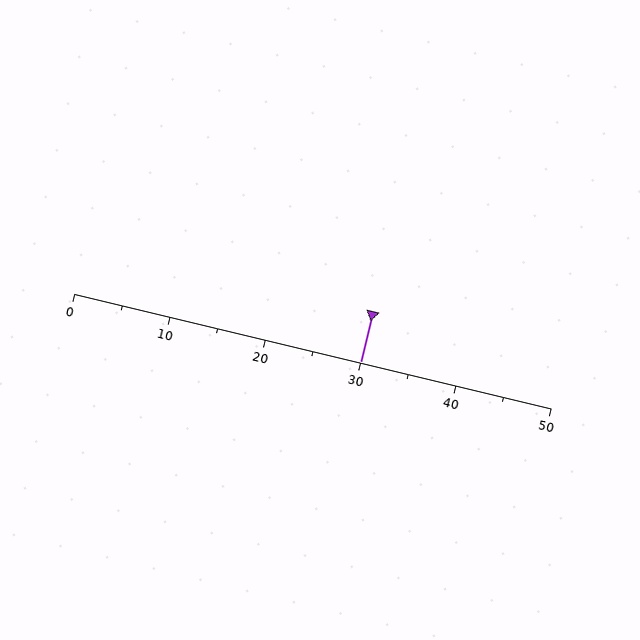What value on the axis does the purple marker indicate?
The marker indicates approximately 30.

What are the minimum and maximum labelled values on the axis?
The axis runs from 0 to 50.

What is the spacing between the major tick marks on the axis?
The major ticks are spaced 10 apart.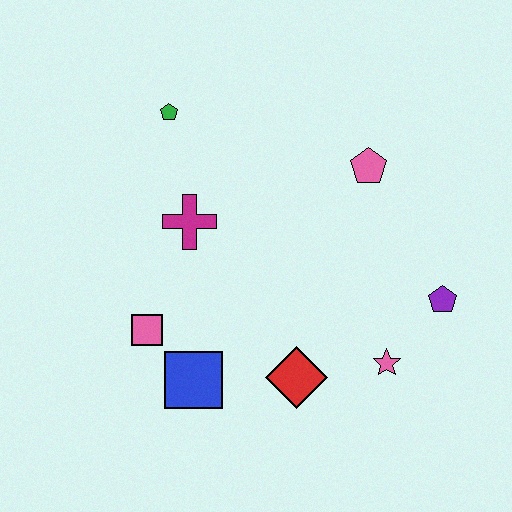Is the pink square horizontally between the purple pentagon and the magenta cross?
No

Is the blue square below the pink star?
Yes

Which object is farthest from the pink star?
The green pentagon is farthest from the pink star.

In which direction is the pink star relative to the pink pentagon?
The pink star is below the pink pentagon.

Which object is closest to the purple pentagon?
The pink star is closest to the purple pentagon.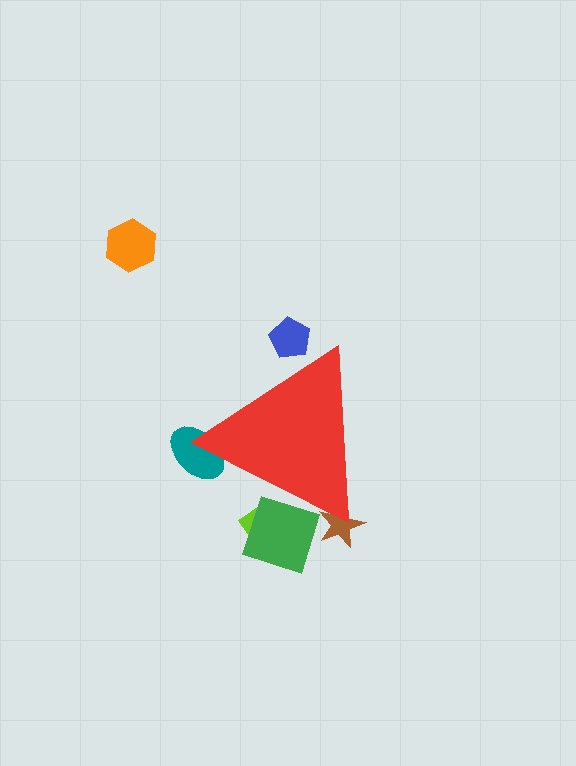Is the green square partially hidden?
Yes, the green square is partially hidden behind the red triangle.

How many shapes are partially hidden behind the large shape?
5 shapes are partially hidden.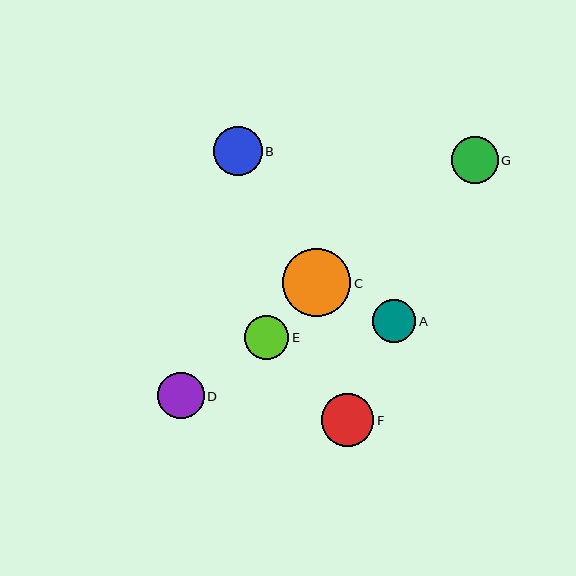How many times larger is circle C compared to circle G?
Circle C is approximately 1.5 times the size of circle G.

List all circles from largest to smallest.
From largest to smallest: C, F, B, D, G, E, A.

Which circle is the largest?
Circle C is the largest with a size of approximately 68 pixels.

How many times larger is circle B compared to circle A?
Circle B is approximately 1.1 times the size of circle A.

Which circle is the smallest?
Circle A is the smallest with a size of approximately 43 pixels.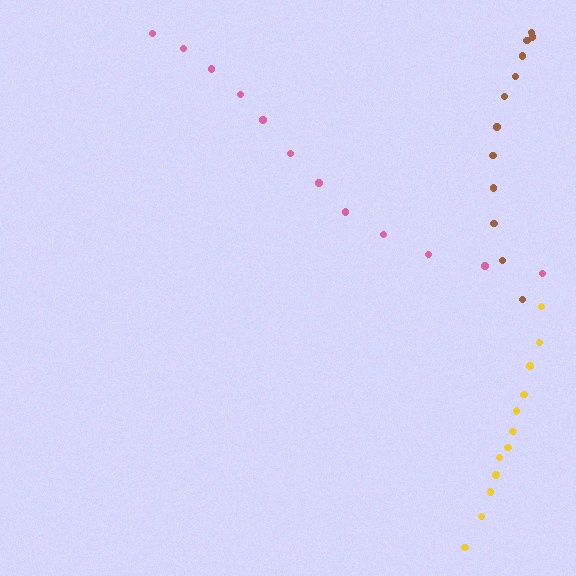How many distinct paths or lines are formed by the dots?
There are 3 distinct paths.